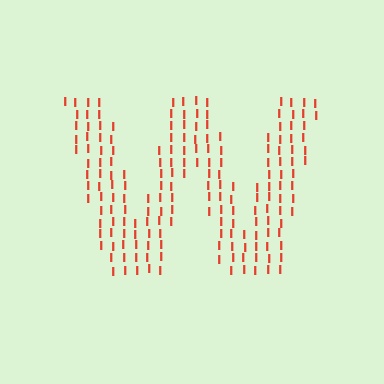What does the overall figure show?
The overall figure shows the letter W.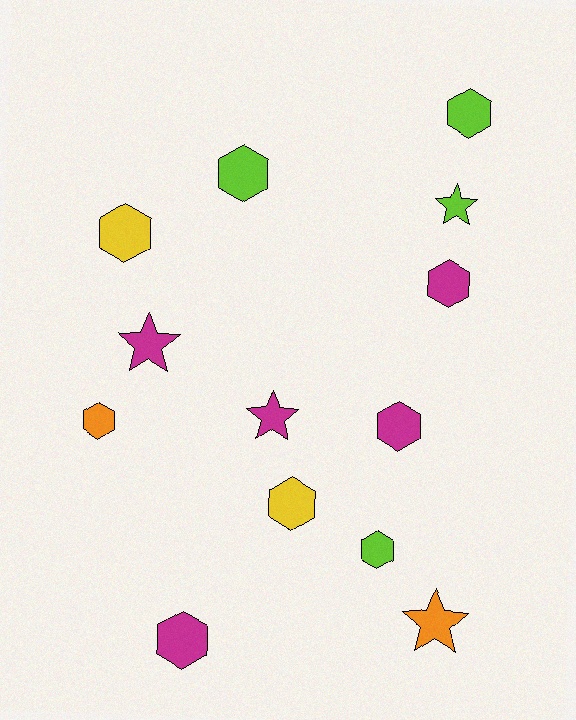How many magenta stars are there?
There are 2 magenta stars.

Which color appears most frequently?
Magenta, with 5 objects.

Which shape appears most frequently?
Hexagon, with 9 objects.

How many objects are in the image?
There are 13 objects.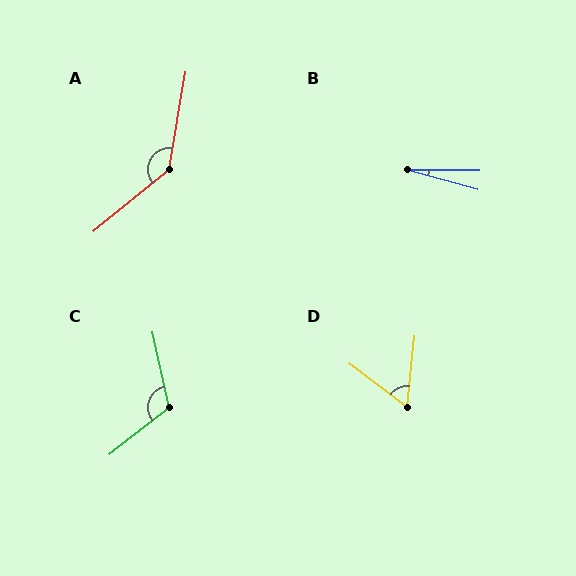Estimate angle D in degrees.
Approximately 59 degrees.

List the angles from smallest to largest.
B (15°), D (59°), C (116°), A (139°).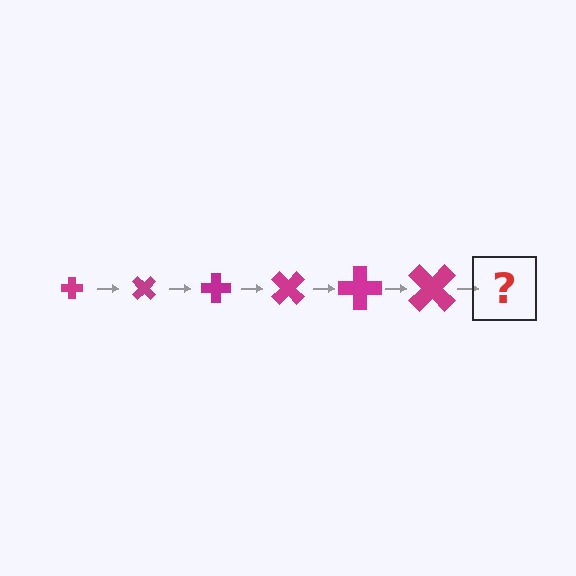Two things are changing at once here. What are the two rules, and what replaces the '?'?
The two rules are that the cross grows larger each step and it rotates 45 degrees each step. The '?' should be a cross, larger than the previous one and rotated 270 degrees from the start.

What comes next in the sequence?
The next element should be a cross, larger than the previous one and rotated 270 degrees from the start.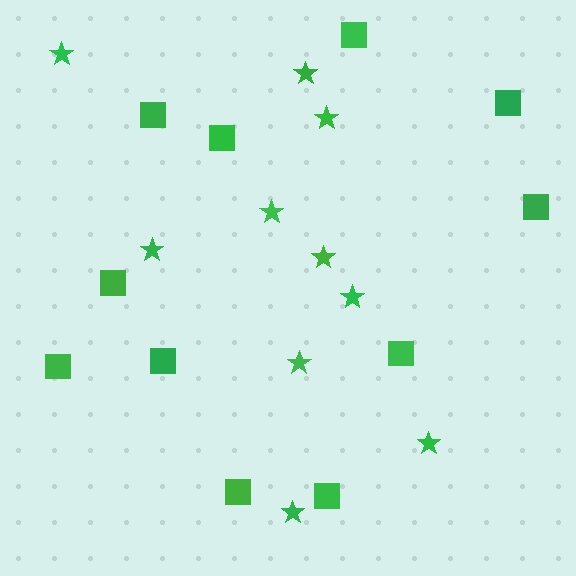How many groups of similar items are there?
There are 2 groups: one group of stars (10) and one group of squares (11).